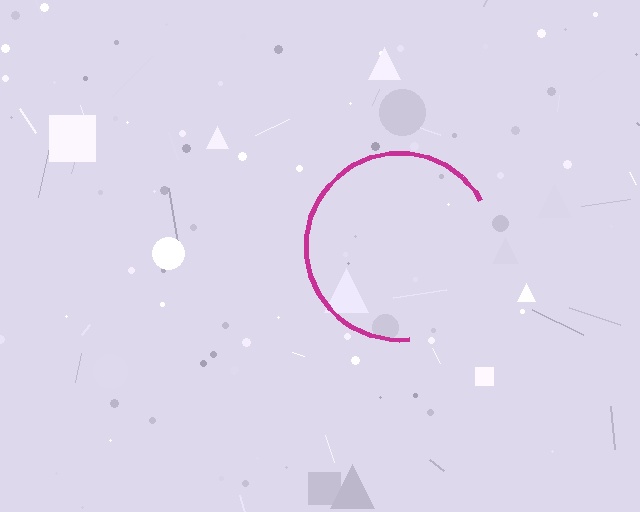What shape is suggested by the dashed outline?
The dashed outline suggests a circle.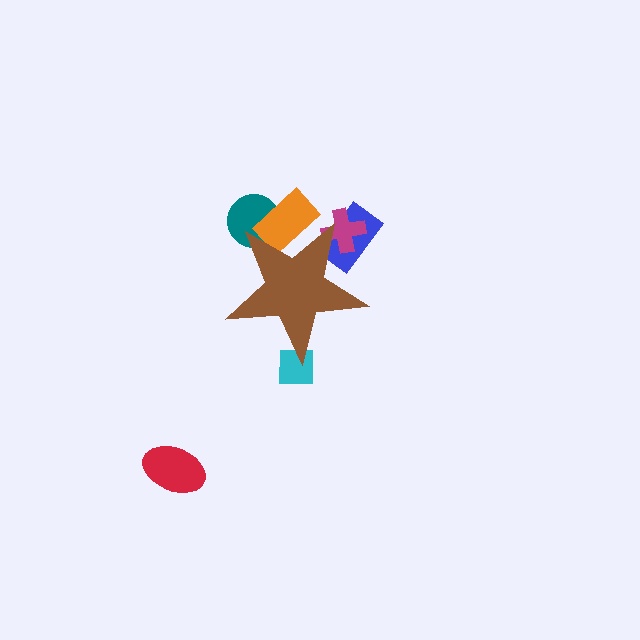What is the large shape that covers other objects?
A brown star.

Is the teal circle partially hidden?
Yes, the teal circle is partially hidden behind the brown star.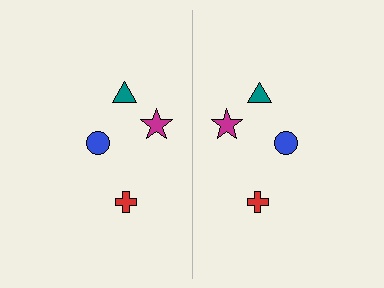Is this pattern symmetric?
Yes, this pattern has bilateral (reflection) symmetry.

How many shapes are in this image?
There are 8 shapes in this image.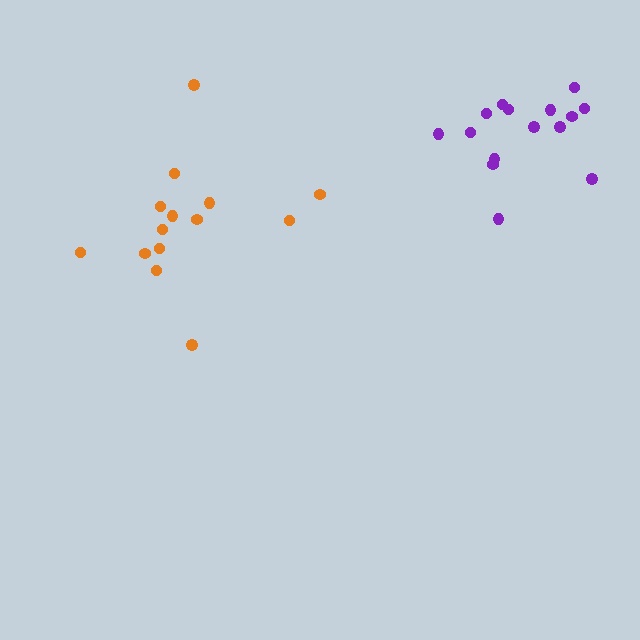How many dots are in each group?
Group 1: 14 dots, Group 2: 15 dots (29 total).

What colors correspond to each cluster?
The clusters are colored: orange, purple.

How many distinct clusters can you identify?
There are 2 distinct clusters.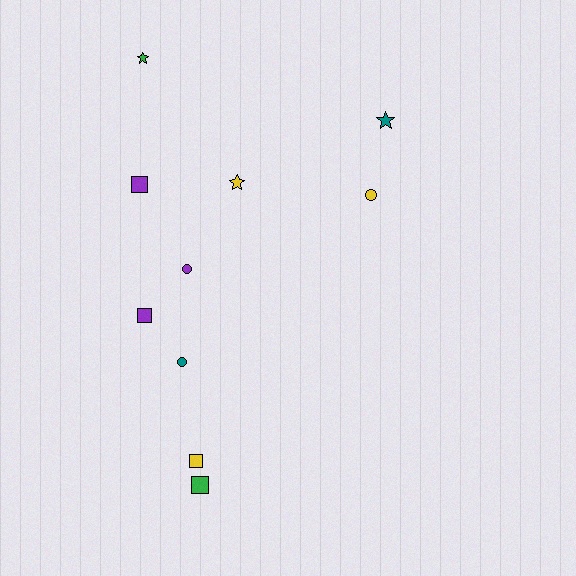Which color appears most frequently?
Yellow, with 3 objects.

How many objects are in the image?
There are 10 objects.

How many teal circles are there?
There is 1 teal circle.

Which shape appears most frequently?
Square, with 4 objects.